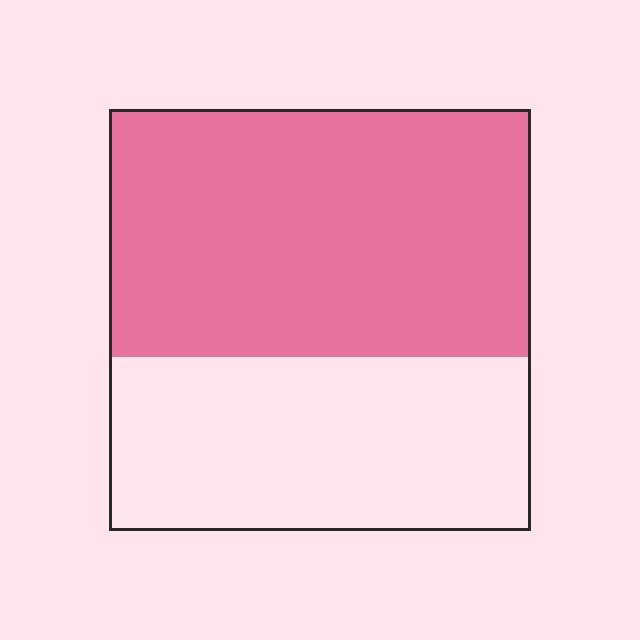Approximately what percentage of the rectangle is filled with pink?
Approximately 60%.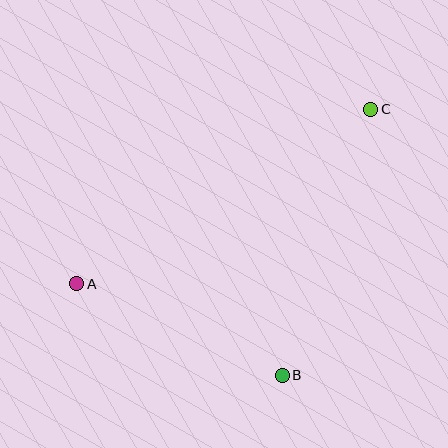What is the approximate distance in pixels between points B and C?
The distance between B and C is approximately 280 pixels.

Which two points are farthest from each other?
Points A and C are farthest from each other.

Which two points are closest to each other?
Points A and B are closest to each other.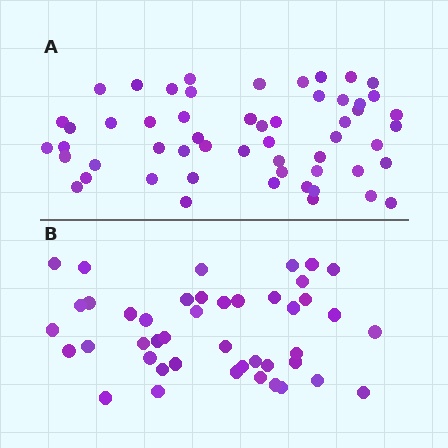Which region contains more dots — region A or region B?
Region A (the top region) has more dots.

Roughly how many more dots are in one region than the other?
Region A has roughly 12 or so more dots than region B.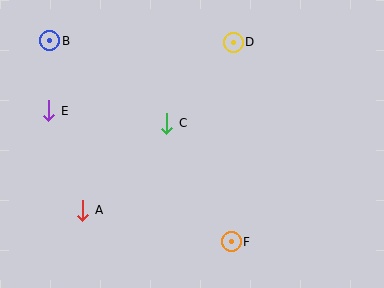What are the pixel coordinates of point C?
Point C is at (167, 123).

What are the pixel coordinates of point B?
Point B is at (50, 41).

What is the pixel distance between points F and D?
The distance between F and D is 199 pixels.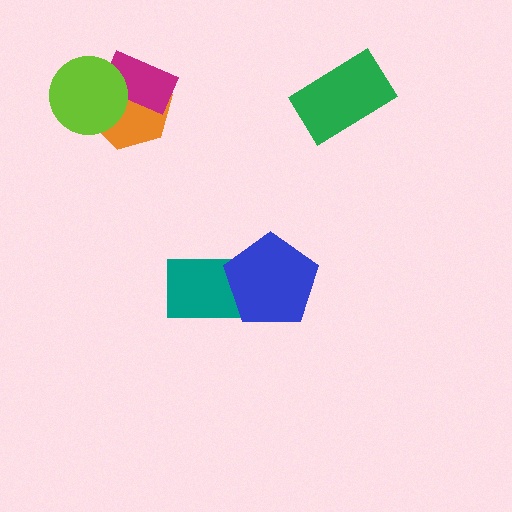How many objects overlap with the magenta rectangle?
2 objects overlap with the magenta rectangle.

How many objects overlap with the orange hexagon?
2 objects overlap with the orange hexagon.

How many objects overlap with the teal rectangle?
1 object overlaps with the teal rectangle.